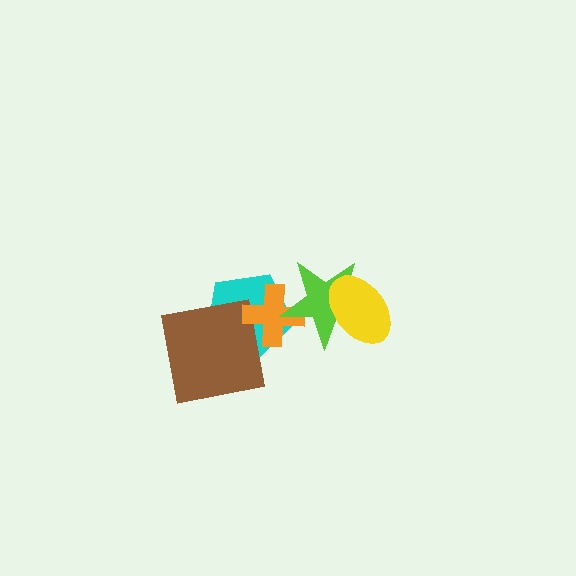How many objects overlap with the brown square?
1 object overlaps with the brown square.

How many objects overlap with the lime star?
3 objects overlap with the lime star.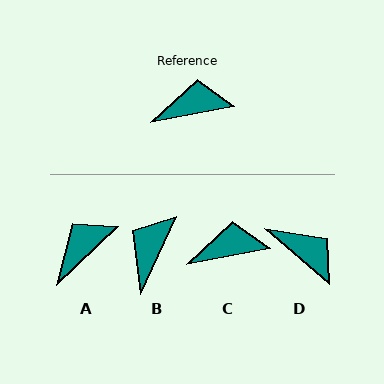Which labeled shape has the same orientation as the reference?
C.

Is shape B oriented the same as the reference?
No, it is off by about 54 degrees.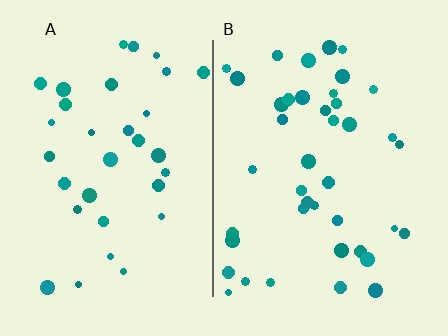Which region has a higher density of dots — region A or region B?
B (the right).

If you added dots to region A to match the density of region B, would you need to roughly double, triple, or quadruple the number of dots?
Approximately double.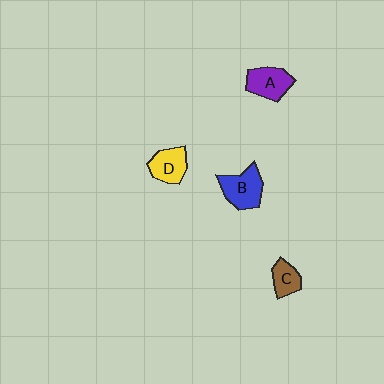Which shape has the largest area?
Shape B (blue).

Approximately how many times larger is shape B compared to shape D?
Approximately 1.2 times.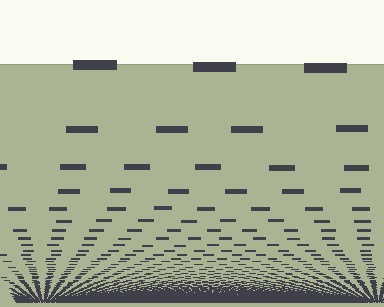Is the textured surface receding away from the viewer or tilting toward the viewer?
The surface appears to tilt toward the viewer. Texture elements get larger and sparser toward the top.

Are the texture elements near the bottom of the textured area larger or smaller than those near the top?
Smaller. The gradient is inverted — elements near the bottom are smaller and denser.